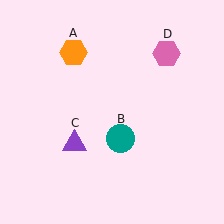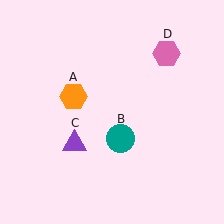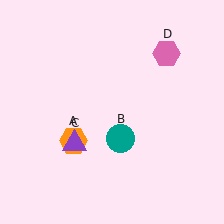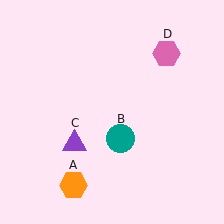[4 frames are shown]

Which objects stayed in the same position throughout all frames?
Teal circle (object B) and purple triangle (object C) and pink hexagon (object D) remained stationary.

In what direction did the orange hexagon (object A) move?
The orange hexagon (object A) moved down.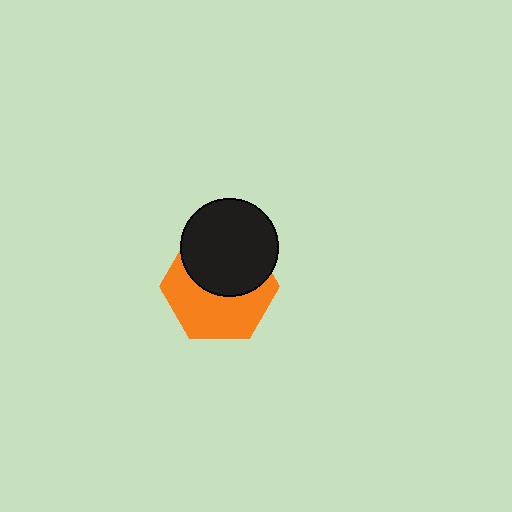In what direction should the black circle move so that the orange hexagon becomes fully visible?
The black circle should move up. That is the shortest direction to clear the overlap and leave the orange hexagon fully visible.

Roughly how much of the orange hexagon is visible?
About half of it is visible (roughly 53%).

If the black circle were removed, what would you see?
You would see the complete orange hexagon.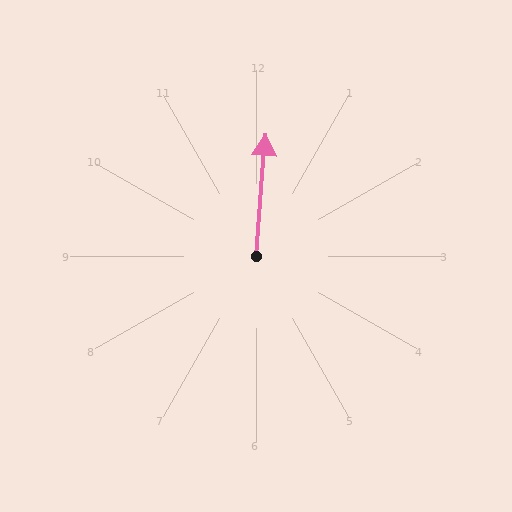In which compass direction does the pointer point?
North.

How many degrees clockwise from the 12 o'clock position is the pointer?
Approximately 5 degrees.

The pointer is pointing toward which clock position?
Roughly 12 o'clock.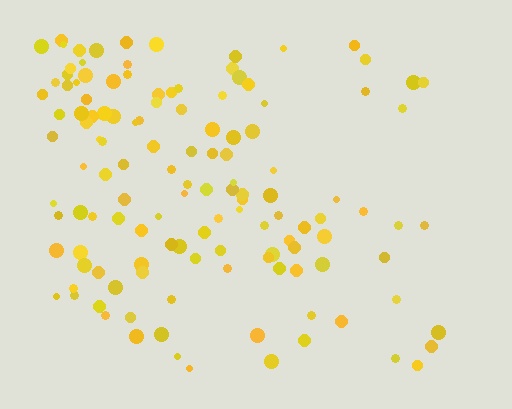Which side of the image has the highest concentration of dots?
The left.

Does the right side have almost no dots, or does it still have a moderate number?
Still a moderate number, just noticeably fewer than the left.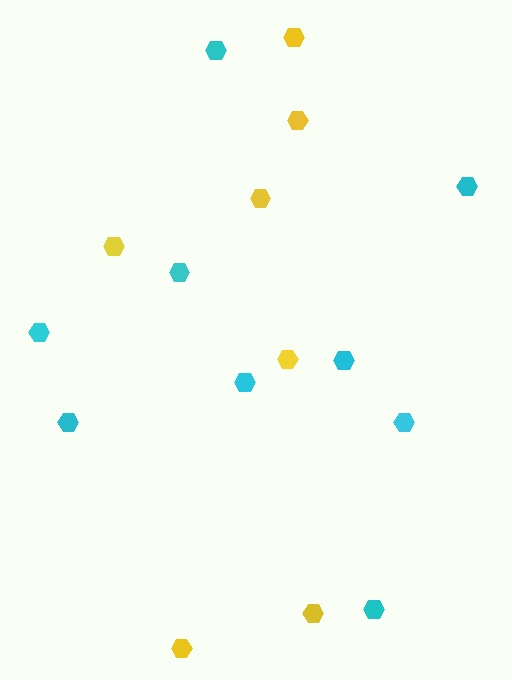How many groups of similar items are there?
There are 2 groups: one group of yellow hexagons (7) and one group of cyan hexagons (9).